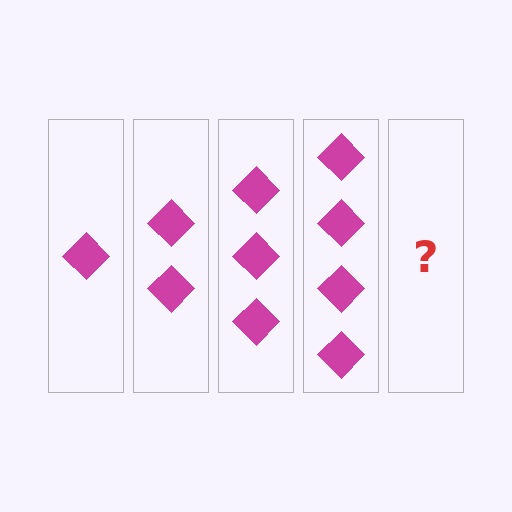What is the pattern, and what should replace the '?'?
The pattern is that each step adds one more diamond. The '?' should be 5 diamonds.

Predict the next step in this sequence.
The next step is 5 diamonds.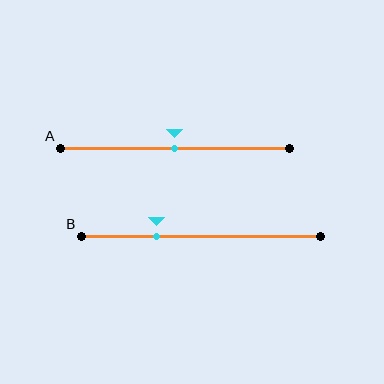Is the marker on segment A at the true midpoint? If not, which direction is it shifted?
Yes, the marker on segment A is at the true midpoint.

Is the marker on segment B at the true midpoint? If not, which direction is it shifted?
No, the marker on segment B is shifted to the left by about 18% of the segment length.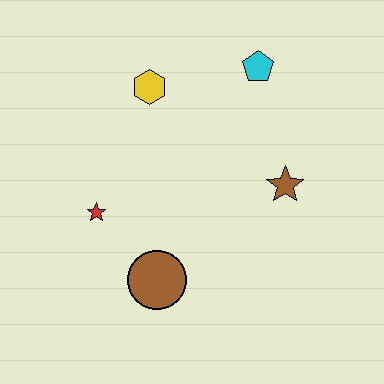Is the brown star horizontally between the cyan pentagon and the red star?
No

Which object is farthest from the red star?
The cyan pentagon is farthest from the red star.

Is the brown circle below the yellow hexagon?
Yes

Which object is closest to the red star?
The brown circle is closest to the red star.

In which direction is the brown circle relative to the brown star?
The brown circle is to the left of the brown star.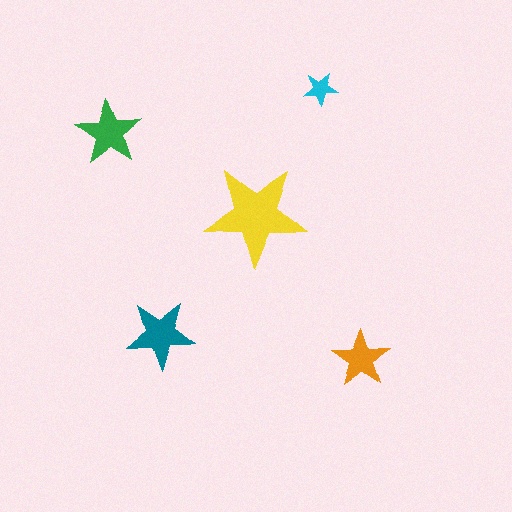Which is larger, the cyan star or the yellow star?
The yellow one.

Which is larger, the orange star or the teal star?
The teal one.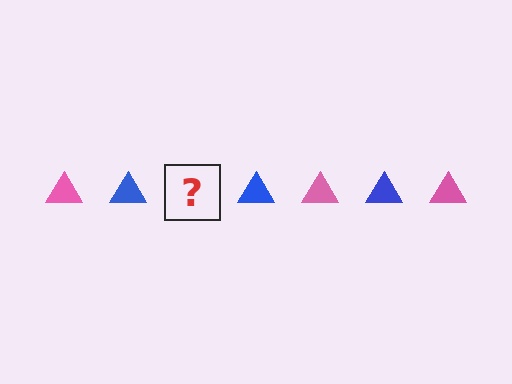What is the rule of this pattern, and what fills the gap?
The rule is that the pattern cycles through pink, blue triangles. The gap should be filled with a pink triangle.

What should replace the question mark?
The question mark should be replaced with a pink triangle.